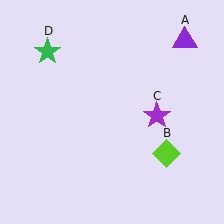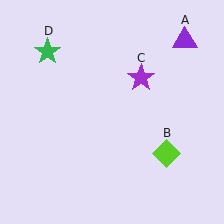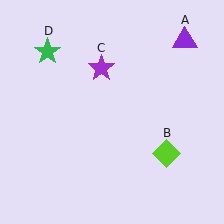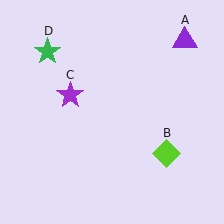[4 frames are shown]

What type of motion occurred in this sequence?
The purple star (object C) rotated counterclockwise around the center of the scene.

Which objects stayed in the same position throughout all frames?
Purple triangle (object A) and lime diamond (object B) and green star (object D) remained stationary.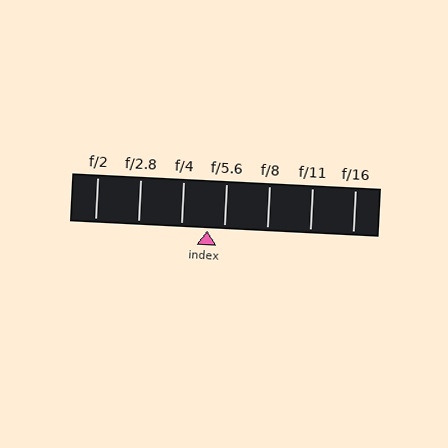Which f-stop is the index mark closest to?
The index mark is closest to f/5.6.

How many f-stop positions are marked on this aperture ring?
There are 7 f-stop positions marked.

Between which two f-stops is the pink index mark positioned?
The index mark is between f/4 and f/5.6.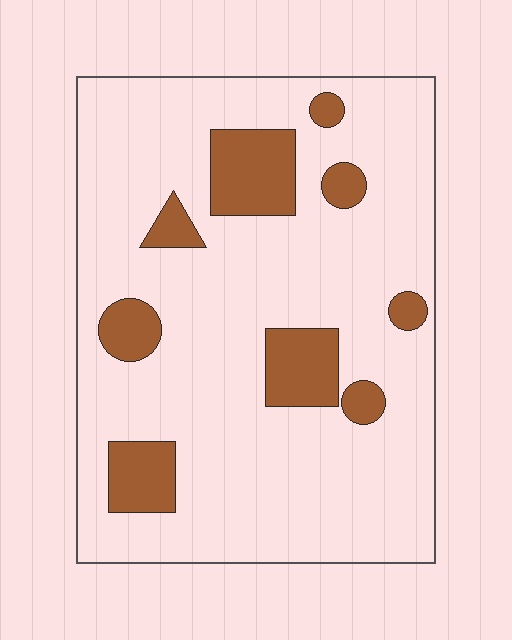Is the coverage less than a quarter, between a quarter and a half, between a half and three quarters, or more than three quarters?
Less than a quarter.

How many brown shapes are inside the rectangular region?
9.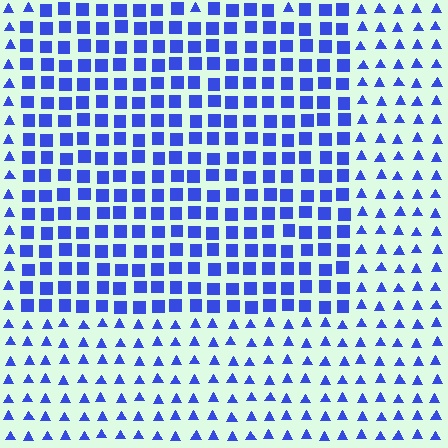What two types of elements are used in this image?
The image uses squares inside the rectangle region and triangles outside it.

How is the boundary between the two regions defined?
The boundary is defined by a change in element shape: squares inside vs. triangles outside. All elements share the same color and spacing.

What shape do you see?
I see a rectangle.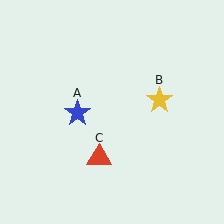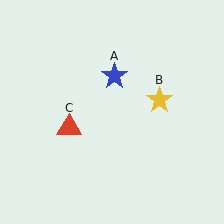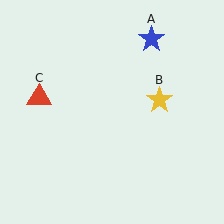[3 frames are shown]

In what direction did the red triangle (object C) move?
The red triangle (object C) moved up and to the left.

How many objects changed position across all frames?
2 objects changed position: blue star (object A), red triangle (object C).